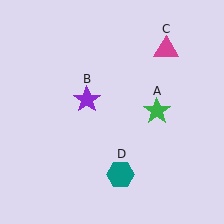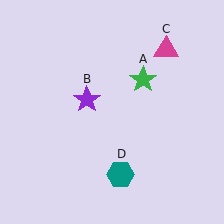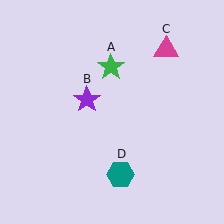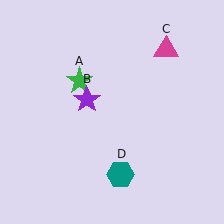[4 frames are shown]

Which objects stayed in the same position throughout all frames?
Purple star (object B) and magenta triangle (object C) and teal hexagon (object D) remained stationary.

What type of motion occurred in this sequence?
The green star (object A) rotated counterclockwise around the center of the scene.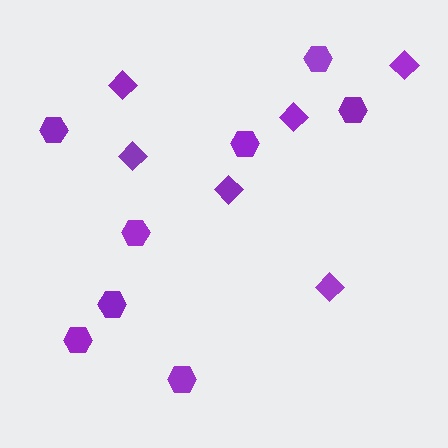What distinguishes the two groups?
There are 2 groups: one group of diamonds (6) and one group of hexagons (8).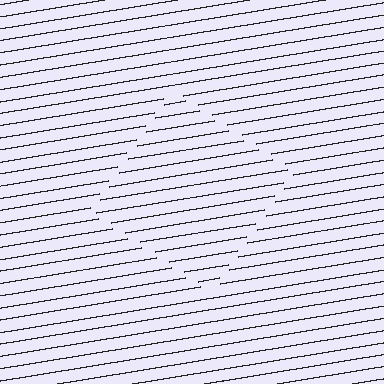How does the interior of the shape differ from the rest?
The interior of the shape contains the same grating, shifted by half a period — the contour is defined by the phase discontinuity where line-ends from the inner and outer gratings abut.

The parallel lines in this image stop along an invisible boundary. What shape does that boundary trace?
An illusory square. The interior of the shape contains the same grating, shifted by half a period — the contour is defined by the phase discontinuity where line-ends from the inner and outer gratings abut.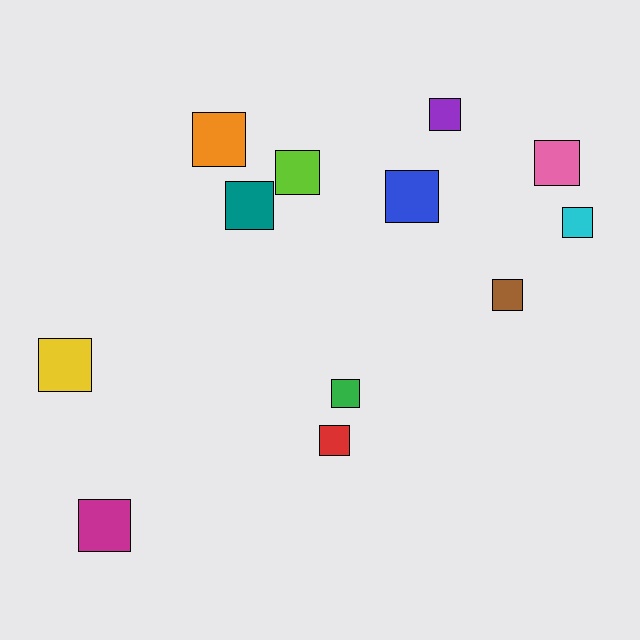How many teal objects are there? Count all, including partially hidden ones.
There is 1 teal object.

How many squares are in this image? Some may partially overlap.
There are 12 squares.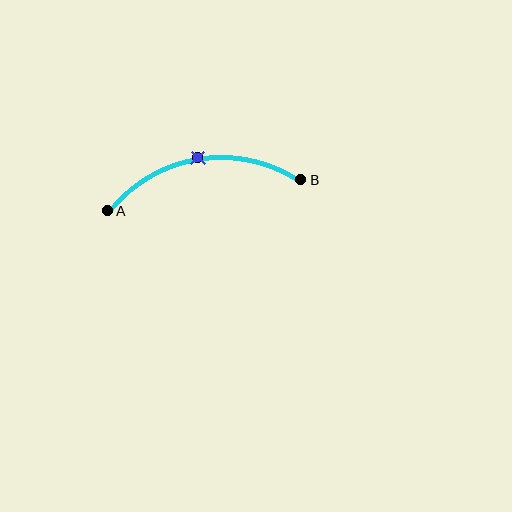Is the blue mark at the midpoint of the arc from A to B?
Yes. The blue mark lies on the arc at equal arc-length from both A and B — it is the arc midpoint.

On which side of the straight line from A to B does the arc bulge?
The arc bulges above the straight line connecting A and B.